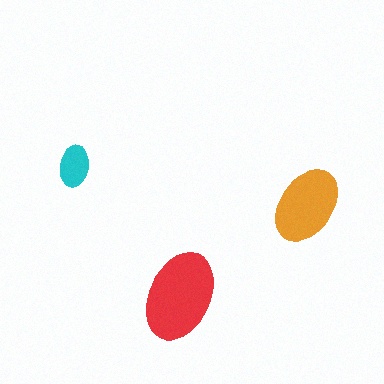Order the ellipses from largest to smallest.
the red one, the orange one, the cyan one.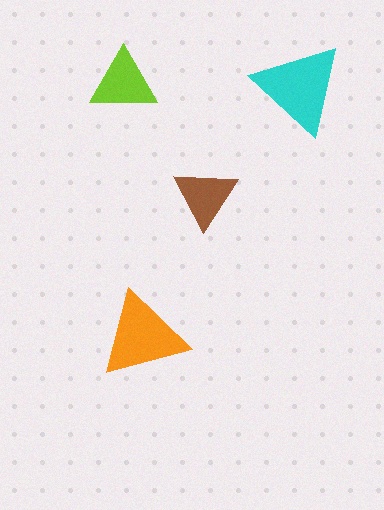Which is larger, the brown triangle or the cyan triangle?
The cyan one.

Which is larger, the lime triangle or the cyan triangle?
The cyan one.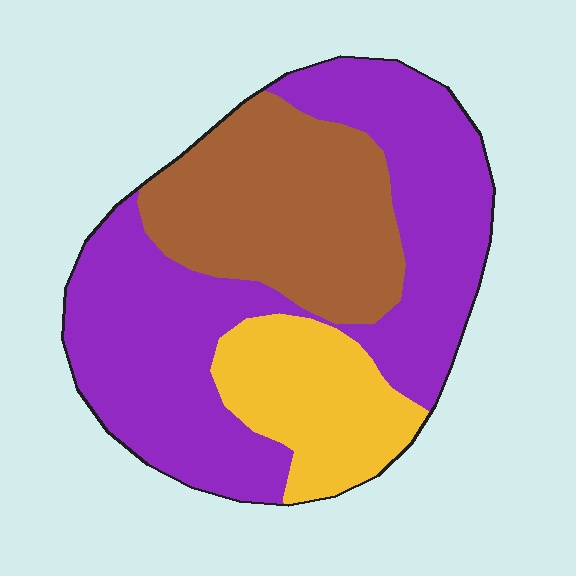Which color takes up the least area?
Yellow, at roughly 20%.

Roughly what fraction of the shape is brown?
Brown covers about 30% of the shape.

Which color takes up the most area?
Purple, at roughly 55%.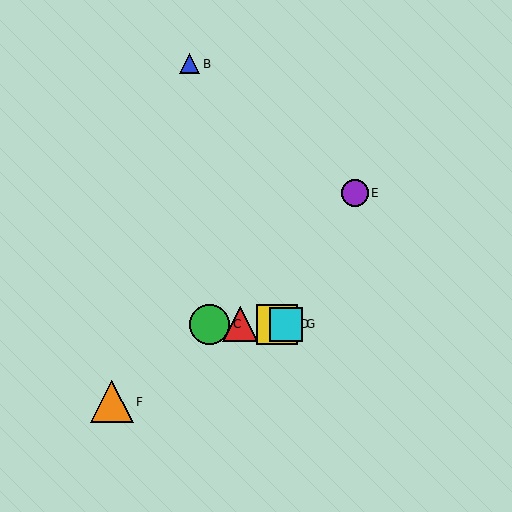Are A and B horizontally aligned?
No, A is at y≈324 and B is at y≈64.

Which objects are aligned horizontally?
Objects A, C, D, G are aligned horizontally.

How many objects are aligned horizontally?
4 objects (A, C, D, G) are aligned horizontally.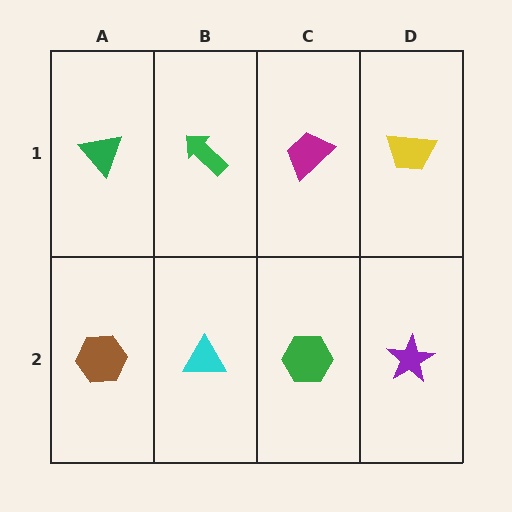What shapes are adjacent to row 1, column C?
A green hexagon (row 2, column C), a green arrow (row 1, column B), a yellow trapezoid (row 1, column D).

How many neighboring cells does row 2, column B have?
3.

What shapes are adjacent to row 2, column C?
A magenta trapezoid (row 1, column C), a cyan triangle (row 2, column B), a purple star (row 2, column D).